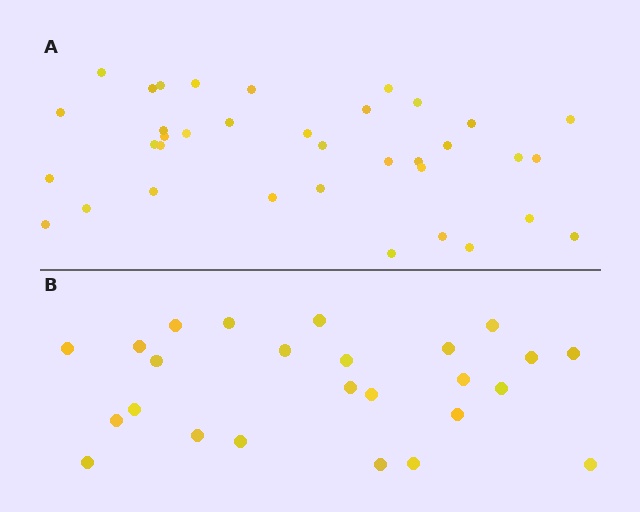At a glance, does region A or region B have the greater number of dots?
Region A (the top region) has more dots.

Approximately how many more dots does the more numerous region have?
Region A has roughly 12 or so more dots than region B.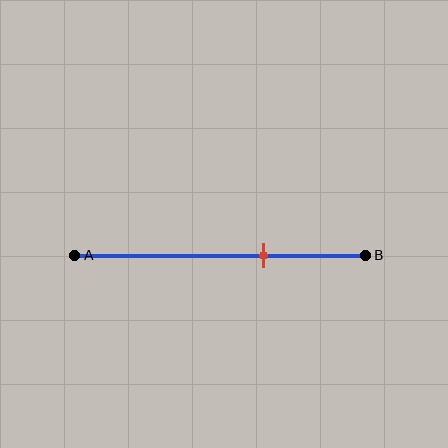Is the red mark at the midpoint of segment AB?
No, the mark is at about 65% from A, not at the 50% midpoint.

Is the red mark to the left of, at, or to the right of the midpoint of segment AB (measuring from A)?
The red mark is to the right of the midpoint of segment AB.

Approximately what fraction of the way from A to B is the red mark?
The red mark is approximately 65% of the way from A to B.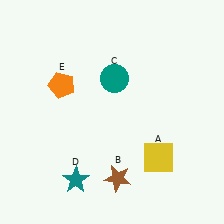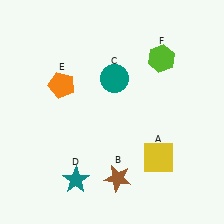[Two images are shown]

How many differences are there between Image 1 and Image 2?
There is 1 difference between the two images.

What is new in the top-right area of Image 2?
A lime hexagon (F) was added in the top-right area of Image 2.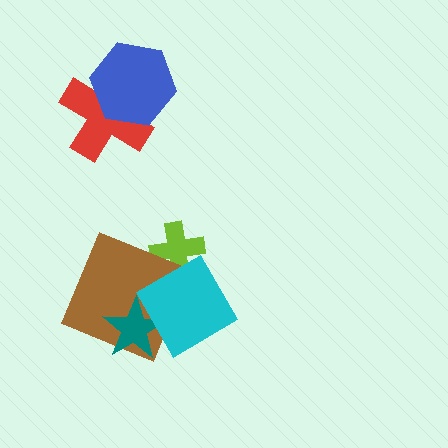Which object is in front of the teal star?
The cyan diamond is in front of the teal star.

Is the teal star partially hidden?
Yes, it is partially covered by another shape.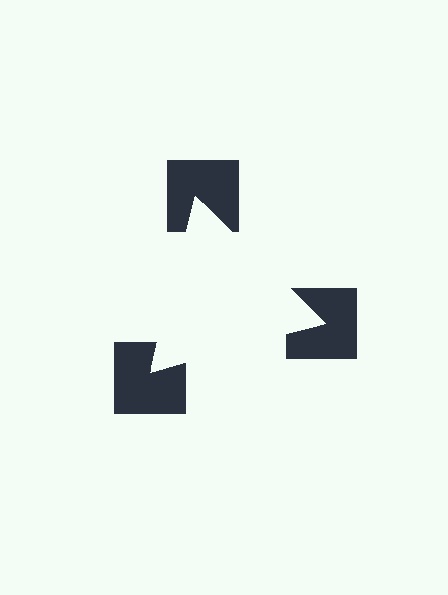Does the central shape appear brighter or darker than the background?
It typically appears slightly brighter than the background, even though no actual brightness change is drawn.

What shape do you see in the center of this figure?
An illusory triangle — its edges are inferred from the aligned wedge cuts in the notched squares, not physically drawn.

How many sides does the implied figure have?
3 sides.